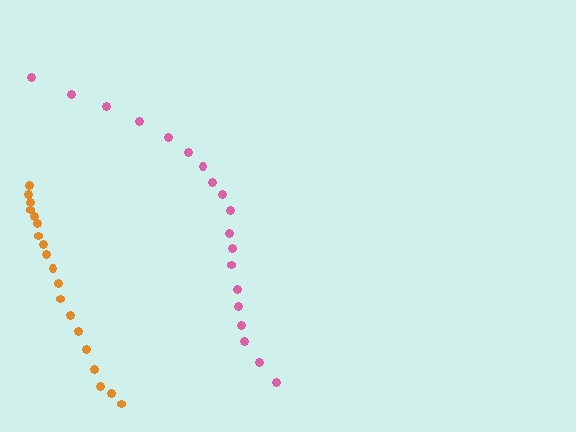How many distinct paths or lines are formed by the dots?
There are 2 distinct paths.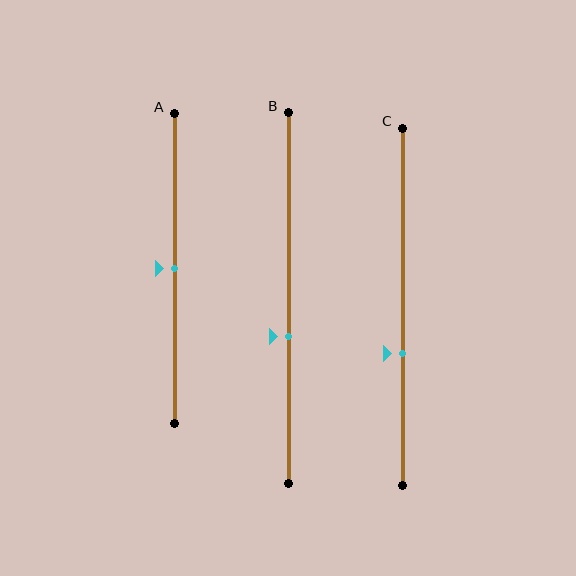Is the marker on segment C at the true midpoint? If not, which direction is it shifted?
No, the marker on segment C is shifted downward by about 13% of the segment length.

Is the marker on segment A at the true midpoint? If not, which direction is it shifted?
Yes, the marker on segment A is at the true midpoint.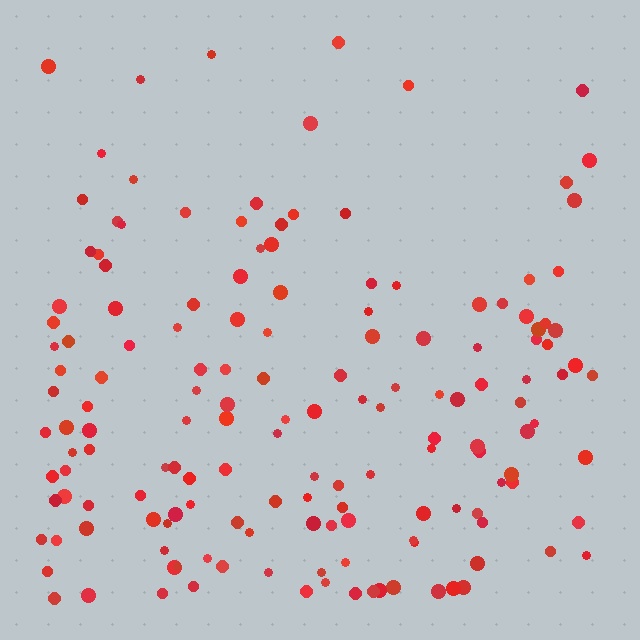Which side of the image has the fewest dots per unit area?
The top.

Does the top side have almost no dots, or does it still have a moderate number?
Still a moderate number, just noticeably fewer than the bottom.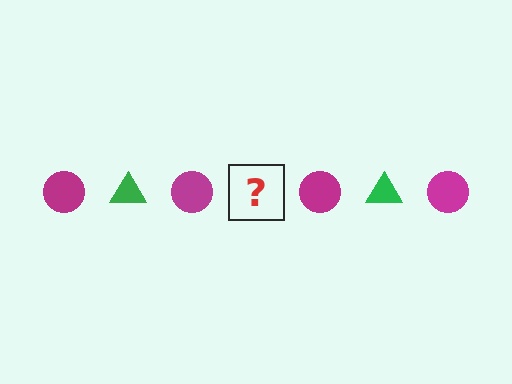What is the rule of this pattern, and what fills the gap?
The rule is that the pattern alternates between magenta circle and green triangle. The gap should be filled with a green triangle.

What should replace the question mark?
The question mark should be replaced with a green triangle.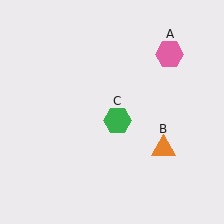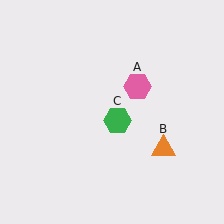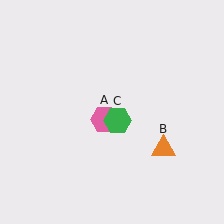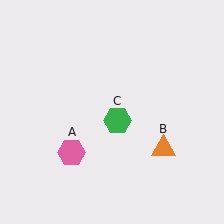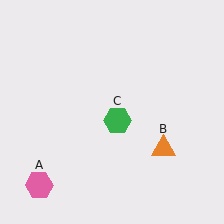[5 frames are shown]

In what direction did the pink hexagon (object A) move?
The pink hexagon (object A) moved down and to the left.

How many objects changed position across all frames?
1 object changed position: pink hexagon (object A).